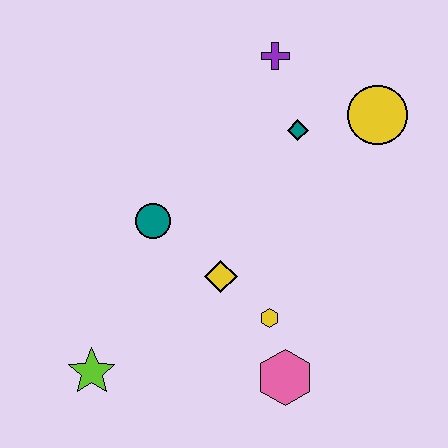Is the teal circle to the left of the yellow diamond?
Yes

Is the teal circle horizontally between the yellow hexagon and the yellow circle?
No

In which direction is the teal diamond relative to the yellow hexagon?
The teal diamond is above the yellow hexagon.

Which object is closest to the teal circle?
The yellow diamond is closest to the teal circle.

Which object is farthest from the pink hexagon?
The purple cross is farthest from the pink hexagon.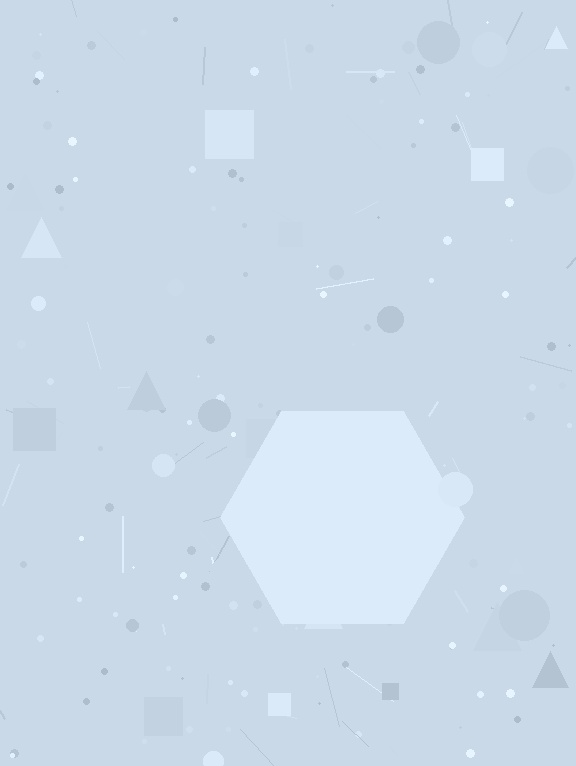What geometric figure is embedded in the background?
A hexagon is embedded in the background.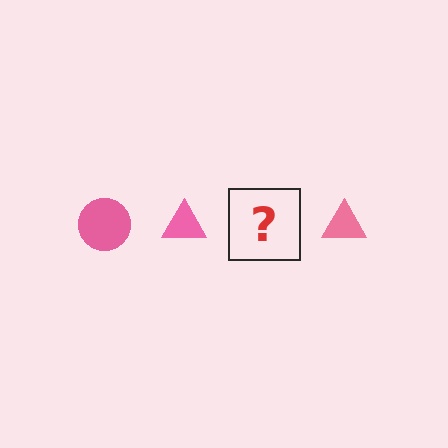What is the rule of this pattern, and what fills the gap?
The rule is that the pattern cycles through circle, triangle shapes in pink. The gap should be filled with a pink circle.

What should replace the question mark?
The question mark should be replaced with a pink circle.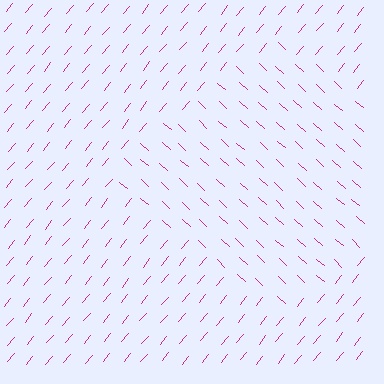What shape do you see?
I see a diamond.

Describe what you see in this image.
The image is filled with small magenta line segments. A diamond region in the image has lines oriented differently from the surrounding lines, creating a visible texture boundary.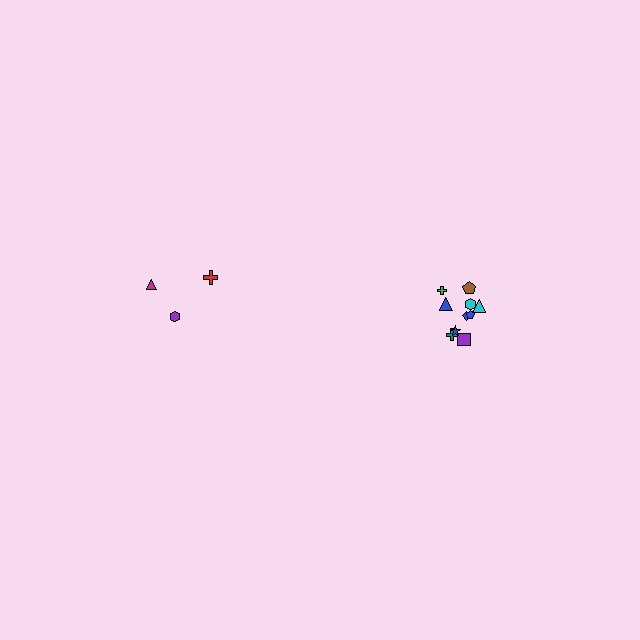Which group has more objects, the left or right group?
The right group.